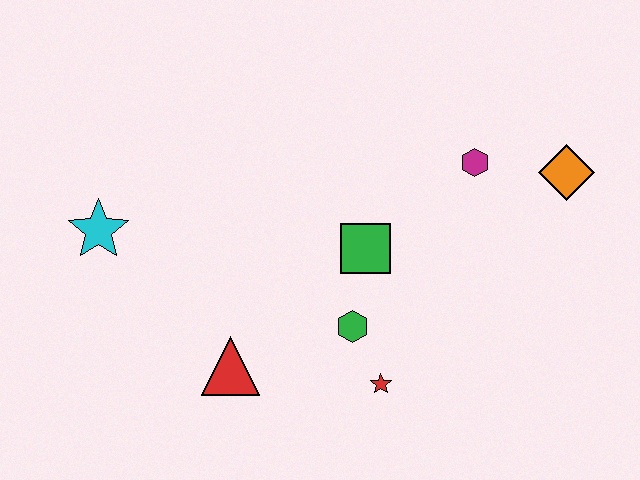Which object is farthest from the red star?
The cyan star is farthest from the red star.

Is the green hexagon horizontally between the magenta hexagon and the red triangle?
Yes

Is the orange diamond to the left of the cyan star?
No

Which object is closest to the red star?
The green hexagon is closest to the red star.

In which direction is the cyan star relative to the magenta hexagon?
The cyan star is to the left of the magenta hexagon.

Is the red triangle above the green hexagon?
No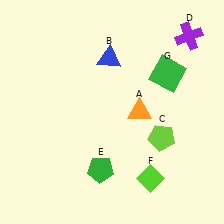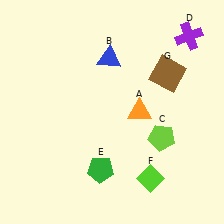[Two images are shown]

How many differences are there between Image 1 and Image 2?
There is 1 difference between the two images.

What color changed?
The square (G) changed from green in Image 1 to brown in Image 2.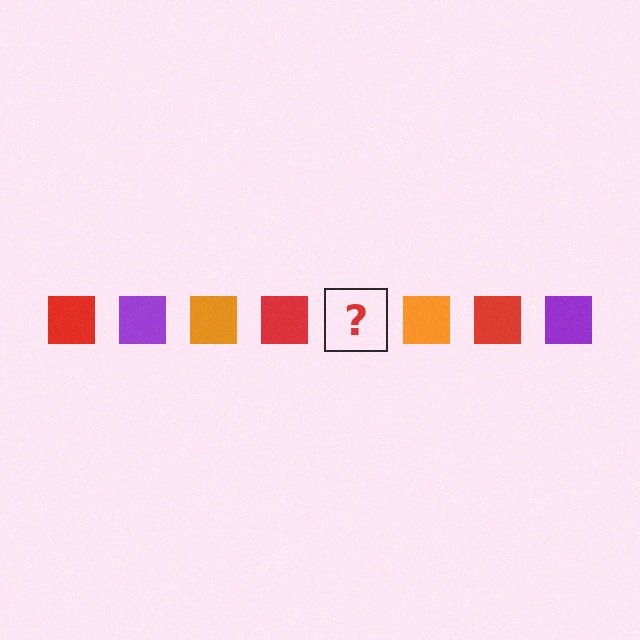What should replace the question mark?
The question mark should be replaced with a purple square.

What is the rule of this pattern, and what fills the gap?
The rule is that the pattern cycles through red, purple, orange squares. The gap should be filled with a purple square.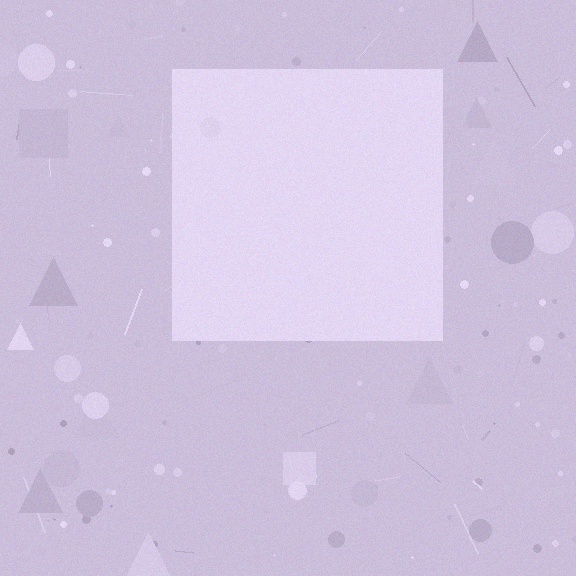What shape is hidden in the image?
A square is hidden in the image.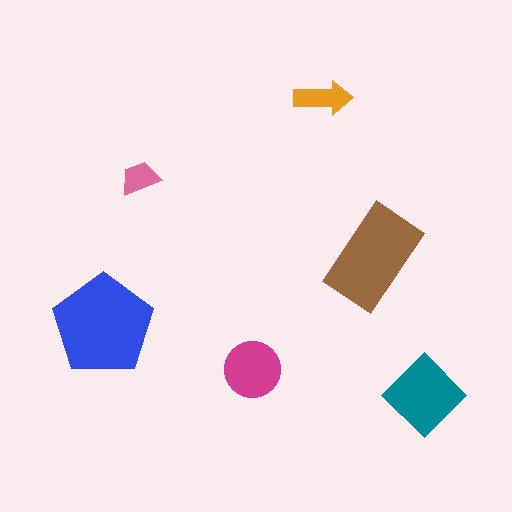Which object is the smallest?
The pink trapezoid.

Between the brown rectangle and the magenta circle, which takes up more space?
The brown rectangle.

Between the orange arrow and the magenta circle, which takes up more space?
The magenta circle.